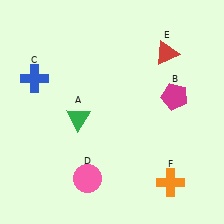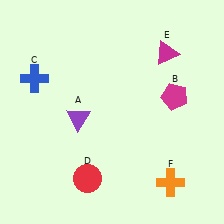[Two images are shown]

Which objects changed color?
A changed from green to purple. D changed from pink to red. E changed from red to magenta.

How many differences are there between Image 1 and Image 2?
There are 3 differences between the two images.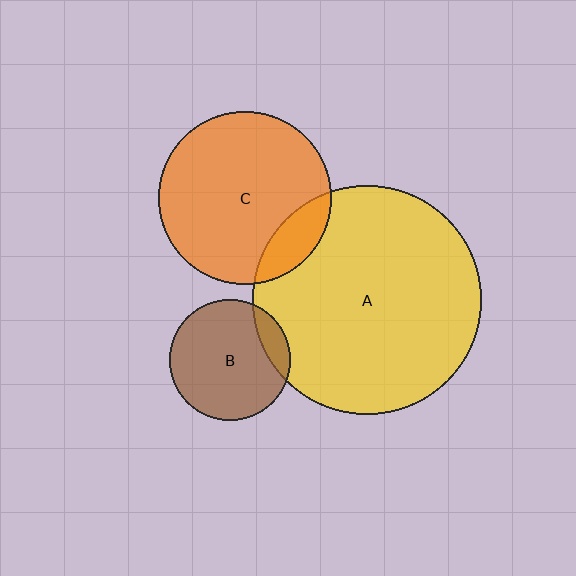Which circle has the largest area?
Circle A (yellow).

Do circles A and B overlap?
Yes.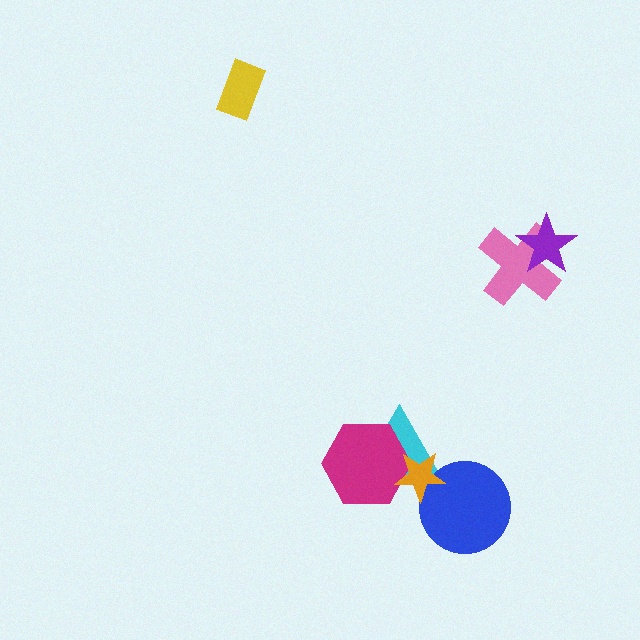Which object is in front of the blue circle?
The orange star is in front of the blue circle.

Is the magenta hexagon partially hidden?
Yes, it is partially covered by another shape.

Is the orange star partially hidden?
No, no other shape covers it.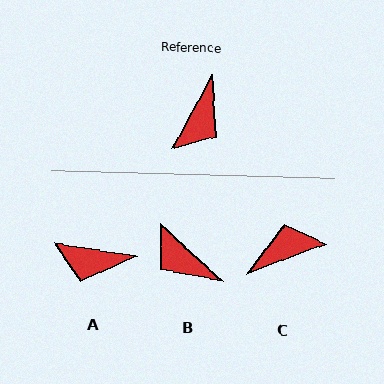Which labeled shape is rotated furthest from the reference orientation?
C, about 140 degrees away.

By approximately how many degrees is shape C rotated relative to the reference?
Approximately 140 degrees counter-clockwise.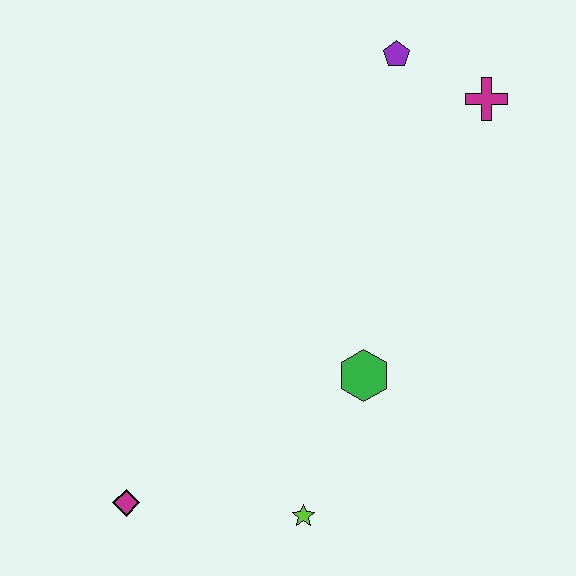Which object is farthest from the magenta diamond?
The magenta cross is farthest from the magenta diamond.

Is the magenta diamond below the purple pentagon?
Yes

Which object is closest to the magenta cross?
The purple pentagon is closest to the magenta cross.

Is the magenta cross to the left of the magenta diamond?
No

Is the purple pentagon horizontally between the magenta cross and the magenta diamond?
Yes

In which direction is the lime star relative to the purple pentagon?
The lime star is below the purple pentagon.